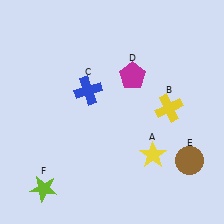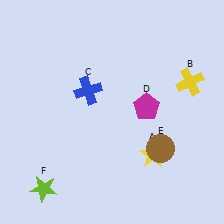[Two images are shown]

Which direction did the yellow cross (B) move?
The yellow cross (B) moved up.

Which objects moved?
The objects that moved are: the yellow cross (B), the magenta pentagon (D), the brown circle (E).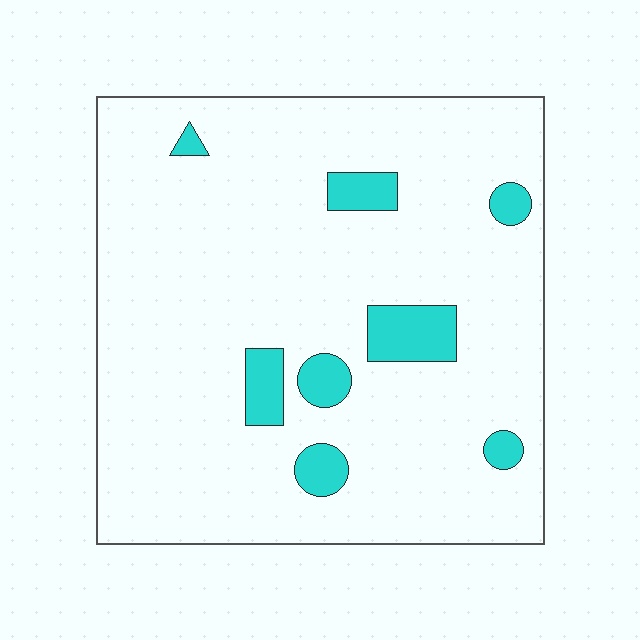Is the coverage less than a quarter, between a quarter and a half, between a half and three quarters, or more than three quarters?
Less than a quarter.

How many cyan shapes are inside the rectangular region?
8.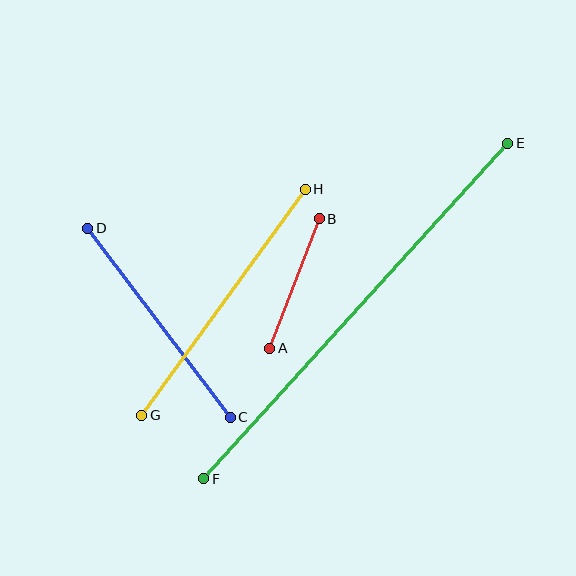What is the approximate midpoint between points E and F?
The midpoint is at approximately (356, 311) pixels.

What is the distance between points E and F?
The distance is approximately 453 pixels.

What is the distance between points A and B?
The distance is approximately 138 pixels.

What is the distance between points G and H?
The distance is approximately 279 pixels.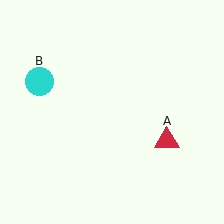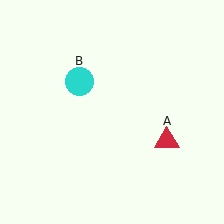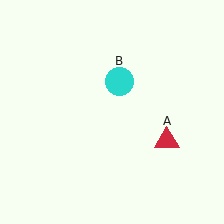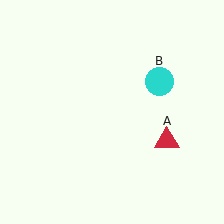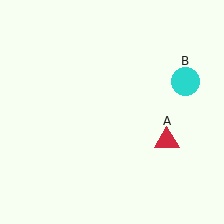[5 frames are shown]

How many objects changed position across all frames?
1 object changed position: cyan circle (object B).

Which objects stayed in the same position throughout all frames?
Red triangle (object A) remained stationary.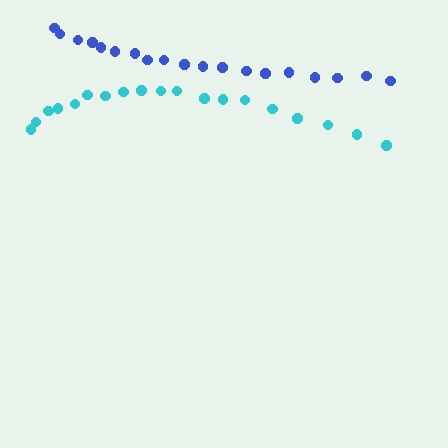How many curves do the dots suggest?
There are 2 distinct paths.